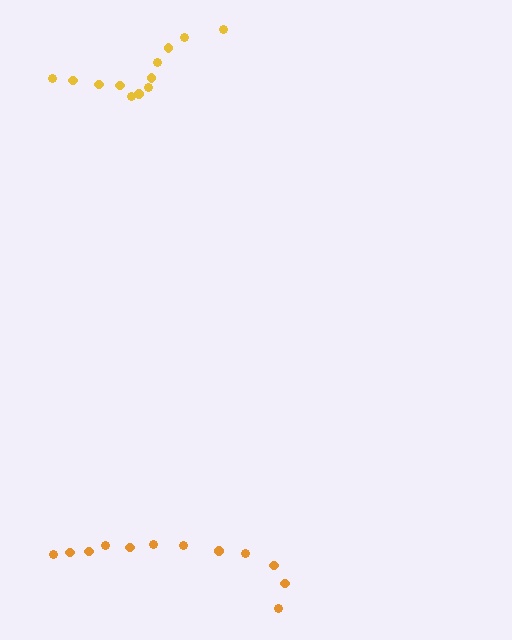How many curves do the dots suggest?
There are 2 distinct paths.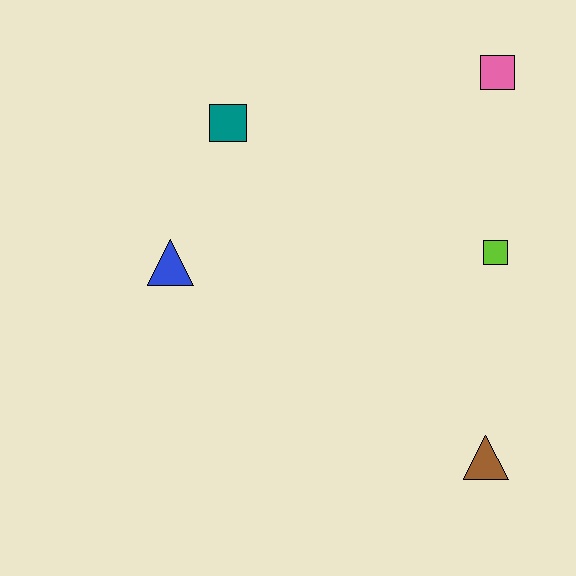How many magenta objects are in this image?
There are no magenta objects.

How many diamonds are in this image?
There are no diamonds.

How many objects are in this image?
There are 5 objects.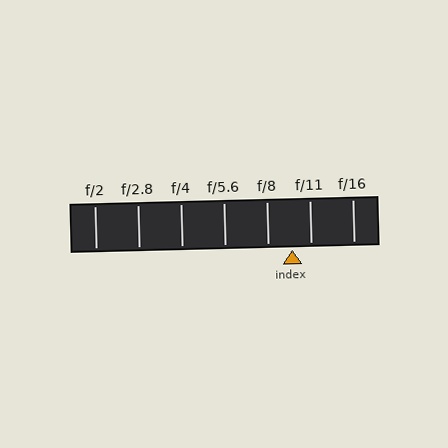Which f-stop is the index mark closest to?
The index mark is closest to f/11.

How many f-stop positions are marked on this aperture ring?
There are 7 f-stop positions marked.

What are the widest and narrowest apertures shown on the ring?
The widest aperture shown is f/2 and the narrowest is f/16.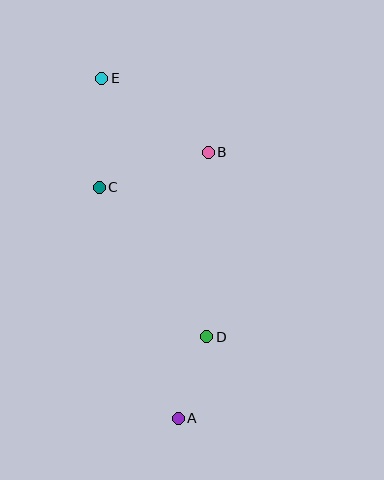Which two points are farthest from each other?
Points A and E are farthest from each other.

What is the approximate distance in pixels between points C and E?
The distance between C and E is approximately 109 pixels.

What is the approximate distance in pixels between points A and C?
The distance between A and C is approximately 244 pixels.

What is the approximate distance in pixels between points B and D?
The distance between B and D is approximately 185 pixels.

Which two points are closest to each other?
Points A and D are closest to each other.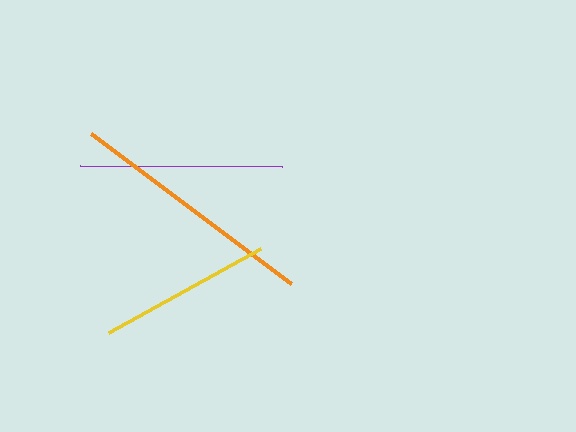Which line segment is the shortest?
The yellow line is the shortest at approximately 173 pixels.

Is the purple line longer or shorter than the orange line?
The orange line is longer than the purple line.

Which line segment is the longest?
The orange line is the longest at approximately 250 pixels.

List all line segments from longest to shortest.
From longest to shortest: orange, purple, yellow.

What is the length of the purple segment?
The purple segment is approximately 202 pixels long.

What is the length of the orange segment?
The orange segment is approximately 250 pixels long.